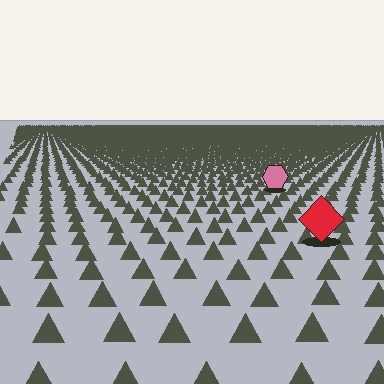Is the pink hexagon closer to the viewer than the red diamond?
No. The red diamond is closer — you can tell from the texture gradient: the ground texture is coarser near it.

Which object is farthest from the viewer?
The pink hexagon is farthest from the viewer. It appears smaller and the ground texture around it is denser.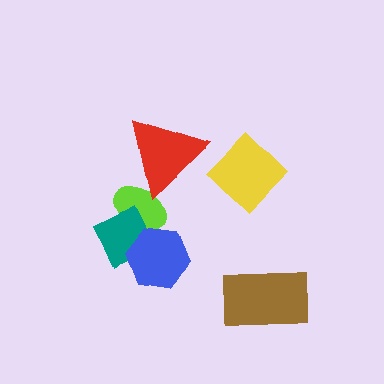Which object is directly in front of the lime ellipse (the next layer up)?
The teal diamond is directly in front of the lime ellipse.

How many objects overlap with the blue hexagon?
2 objects overlap with the blue hexagon.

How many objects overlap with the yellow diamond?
0 objects overlap with the yellow diamond.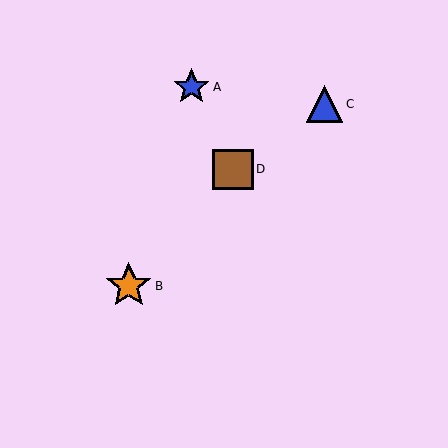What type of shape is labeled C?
Shape C is a blue triangle.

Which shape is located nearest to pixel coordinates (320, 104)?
The blue triangle (labeled C) at (324, 104) is nearest to that location.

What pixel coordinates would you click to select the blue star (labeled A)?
Click at (191, 87) to select the blue star A.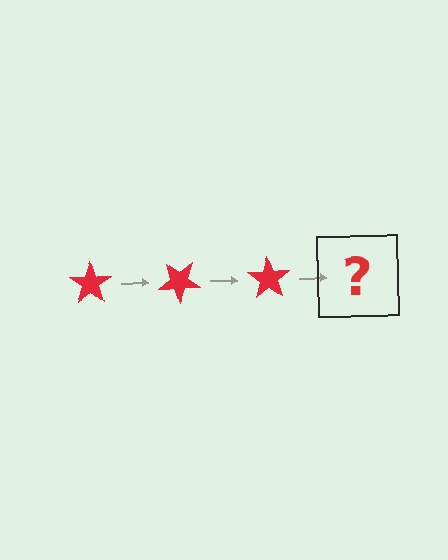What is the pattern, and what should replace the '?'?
The pattern is that the star rotates 35 degrees each step. The '?' should be a red star rotated 105 degrees.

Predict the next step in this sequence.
The next step is a red star rotated 105 degrees.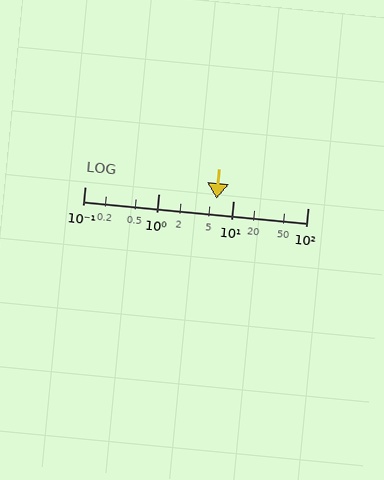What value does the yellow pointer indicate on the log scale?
The pointer indicates approximately 5.9.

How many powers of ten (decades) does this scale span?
The scale spans 3 decades, from 0.1 to 100.